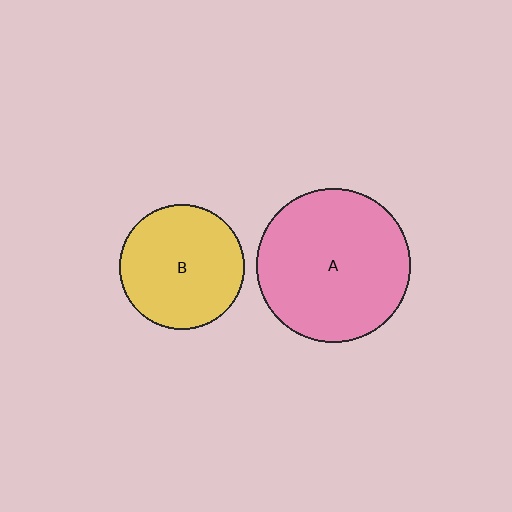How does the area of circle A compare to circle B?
Approximately 1.5 times.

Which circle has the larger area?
Circle A (pink).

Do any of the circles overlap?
No, none of the circles overlap.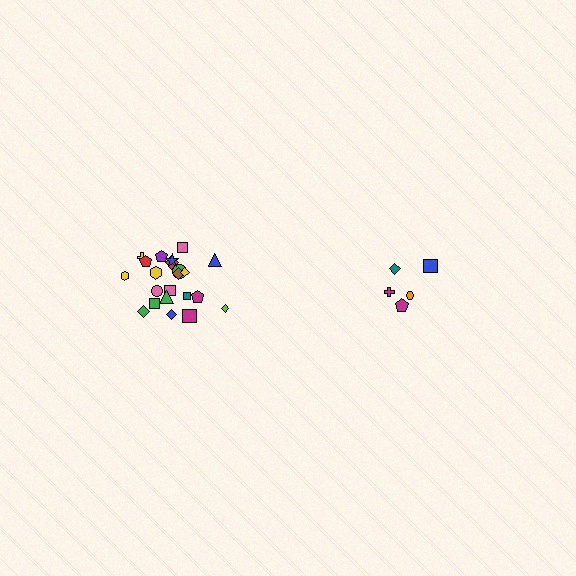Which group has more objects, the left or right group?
The left group.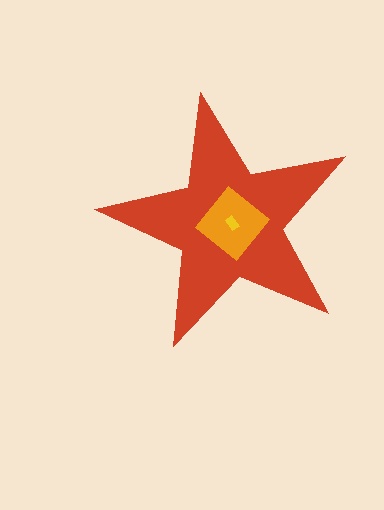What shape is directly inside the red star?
The orange diamond.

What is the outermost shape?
The red star.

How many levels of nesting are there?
3.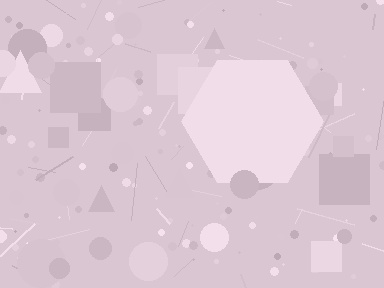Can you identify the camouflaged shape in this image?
The camouflaged shape is a hexagon.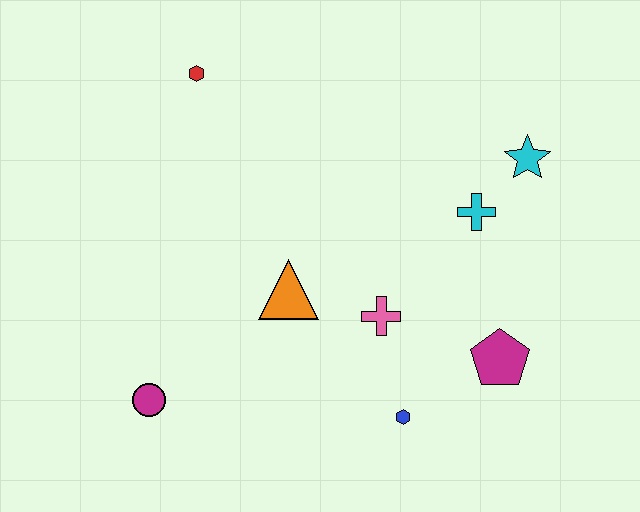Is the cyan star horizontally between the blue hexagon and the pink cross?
No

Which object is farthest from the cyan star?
The magenta circle is farthest from the cyan star.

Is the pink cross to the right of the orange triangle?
Yes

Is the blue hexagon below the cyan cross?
Yes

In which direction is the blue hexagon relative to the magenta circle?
The blue hexagon is to the right of the magenta circle.